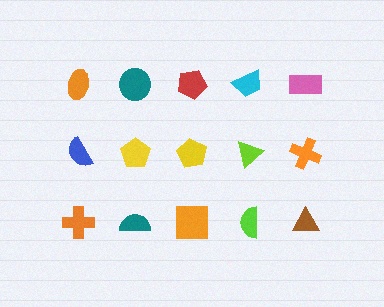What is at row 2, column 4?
A lime triangle.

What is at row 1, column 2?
A teal circle.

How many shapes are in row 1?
5 shapes.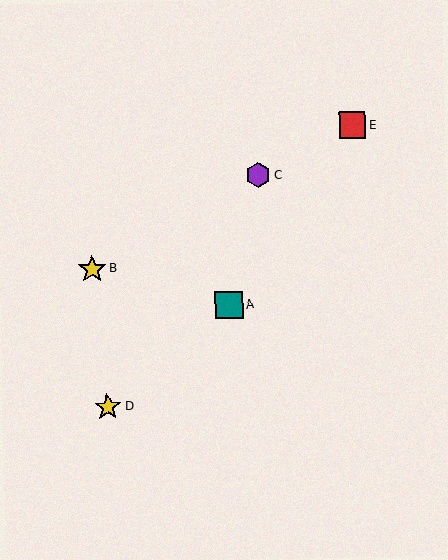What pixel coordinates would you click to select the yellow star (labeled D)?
Click at (108, 407) to select the yellow star D.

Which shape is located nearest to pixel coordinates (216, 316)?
The teal square (labeled A) at (229, 305) is nearest to that location.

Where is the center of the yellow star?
The center of the yellow star is at (108, 407).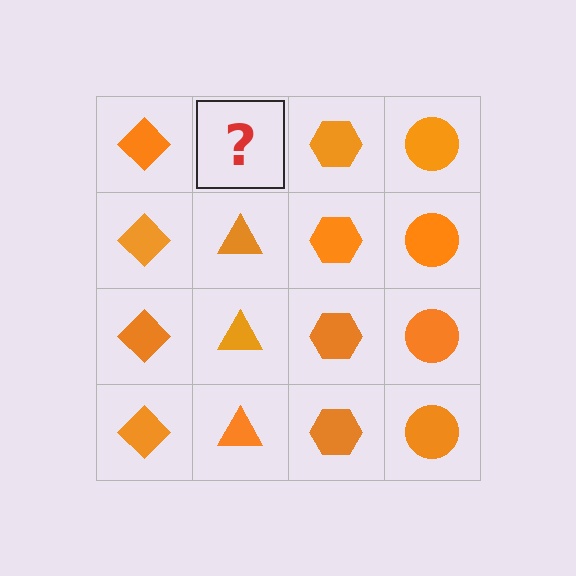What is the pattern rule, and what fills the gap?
The rule is that each column has a consistent shape. The gap should be filled with an orange triangle.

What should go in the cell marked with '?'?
The missing cell should contain an orange triangle.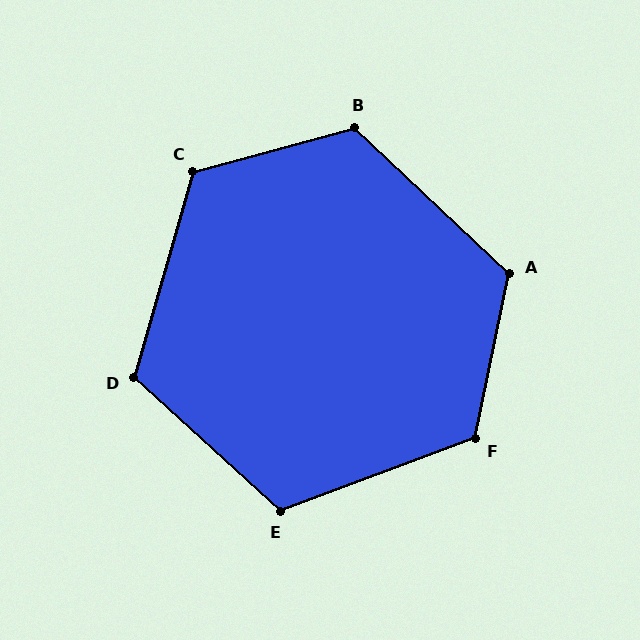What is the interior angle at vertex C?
Approximately 121 degrees (obtuse).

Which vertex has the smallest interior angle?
D, at approximately 116 degrees.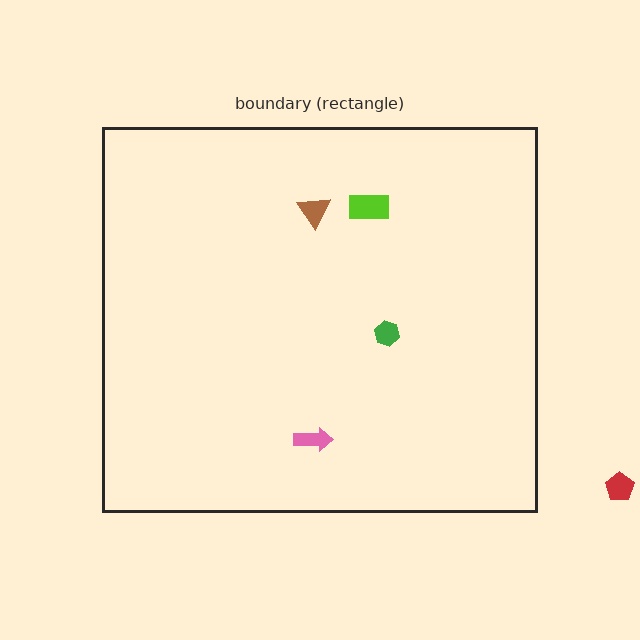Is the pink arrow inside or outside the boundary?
Inside.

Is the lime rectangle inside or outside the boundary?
Inside.